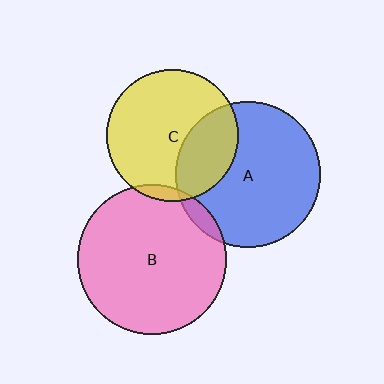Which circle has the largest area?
Circle B (pink).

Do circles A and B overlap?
Yes.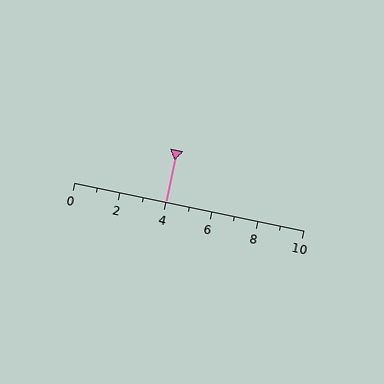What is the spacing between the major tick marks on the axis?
The major ticks are spaced 2 apart.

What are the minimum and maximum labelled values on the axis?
The axis runs from 0 to 10.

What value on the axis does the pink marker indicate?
The marker indicates approximately 4.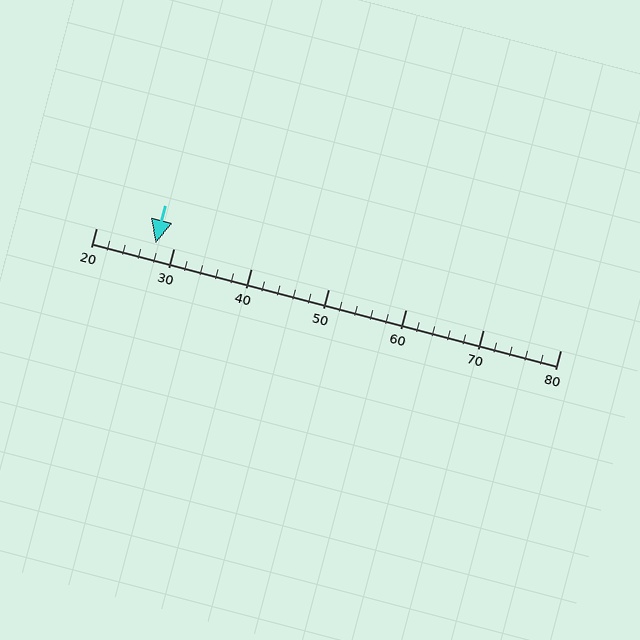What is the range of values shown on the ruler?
The ruler shows values from 20 to 80.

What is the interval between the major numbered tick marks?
The major tick marks are spaced 10 units apart.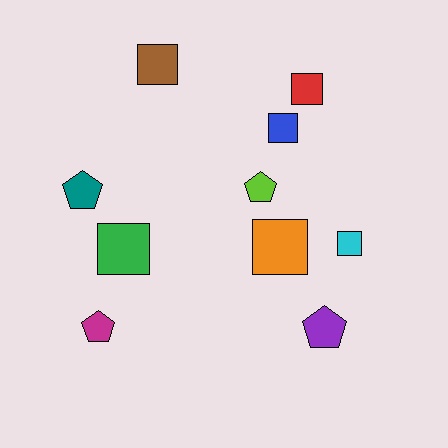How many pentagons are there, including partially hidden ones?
There are 4 pentagons.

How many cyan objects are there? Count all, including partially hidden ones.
There is 1 cyan object.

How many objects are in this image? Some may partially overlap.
There are 10 objects.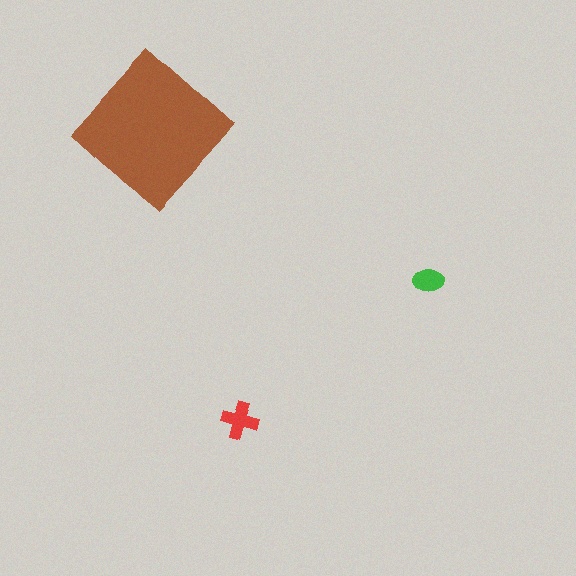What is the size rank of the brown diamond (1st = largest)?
1st.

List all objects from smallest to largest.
The green ellipse, the red cross, the brown diamond.